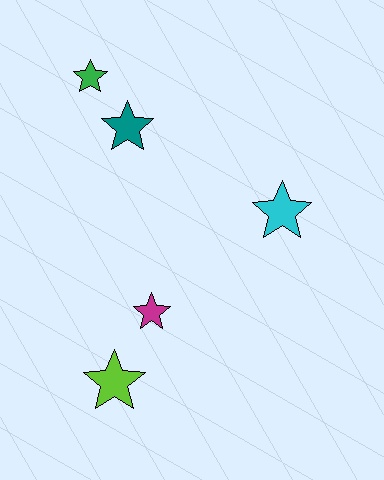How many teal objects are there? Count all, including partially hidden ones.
There is 1 teal object.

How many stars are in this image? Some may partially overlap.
There are 5 stars.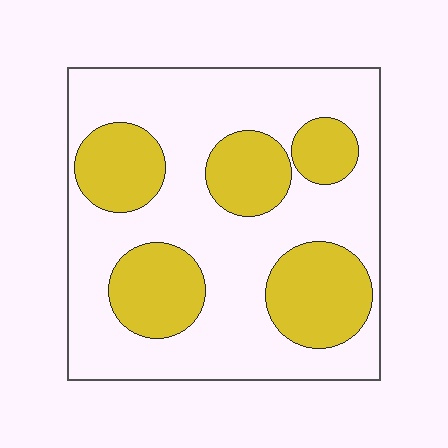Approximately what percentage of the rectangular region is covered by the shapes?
Approximately 35%.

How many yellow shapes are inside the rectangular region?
5.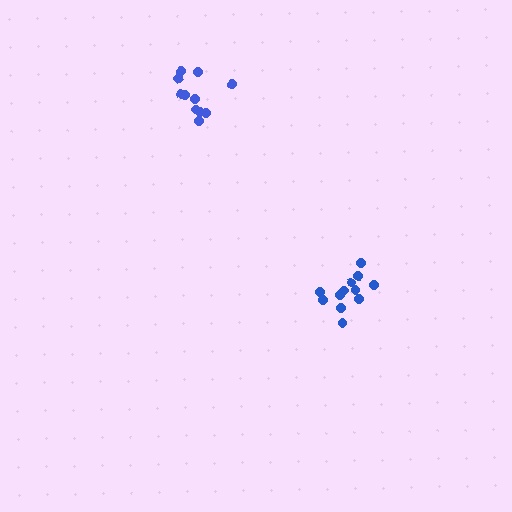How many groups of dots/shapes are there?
There are 2 groups.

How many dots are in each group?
Group 1: 12 dots, Group 2: 12 dots (24 total).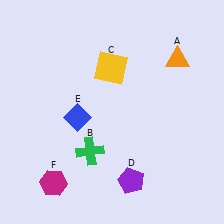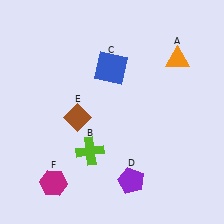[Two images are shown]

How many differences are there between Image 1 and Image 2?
There are 3 differences between the two images.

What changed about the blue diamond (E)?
In Image 1, E is blue. In Image 2, it changed to brown.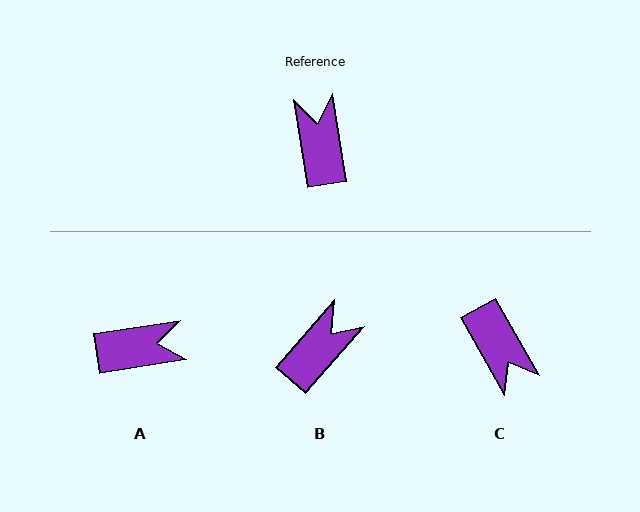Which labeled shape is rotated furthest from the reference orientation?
C, about 160 degrees away.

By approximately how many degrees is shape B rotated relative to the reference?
Approximately 50 degrees clockwise.